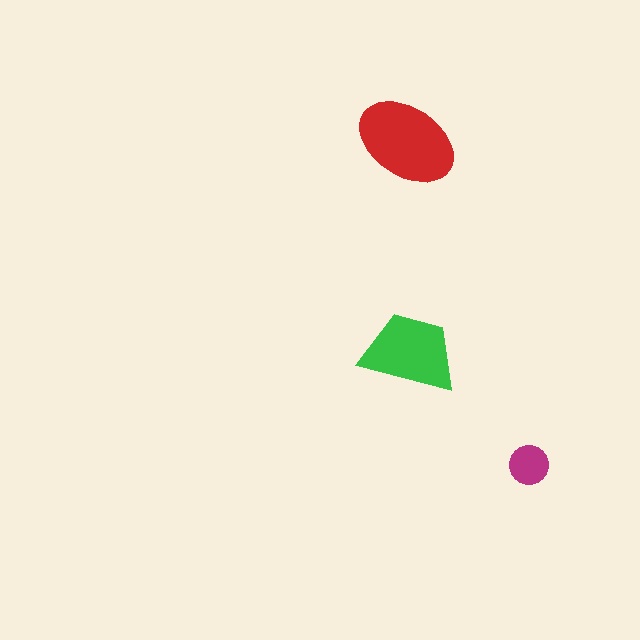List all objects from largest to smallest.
The red ellipse, the green trapezoid, the magenta circle.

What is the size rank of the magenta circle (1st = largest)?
3rd.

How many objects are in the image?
There are 3 objects in the image.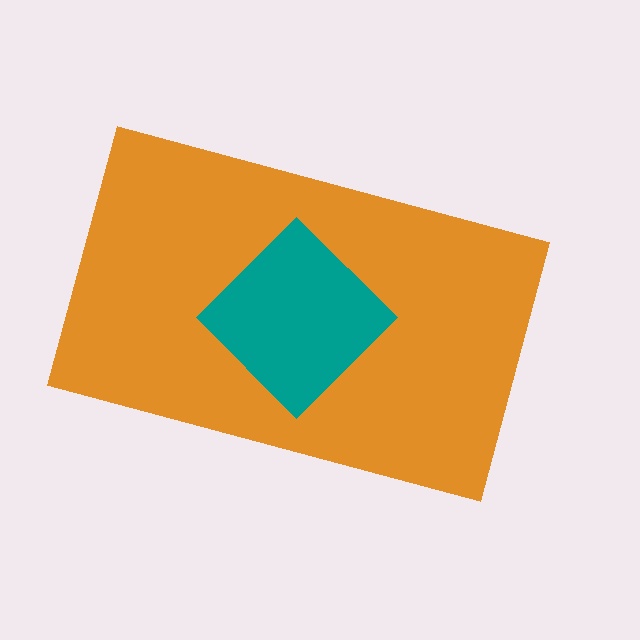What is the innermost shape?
The teal diamond.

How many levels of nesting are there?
2.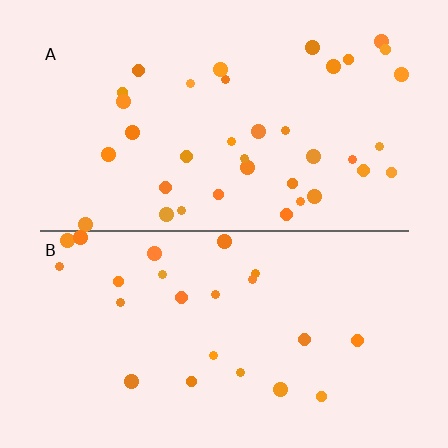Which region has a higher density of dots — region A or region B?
A (the top).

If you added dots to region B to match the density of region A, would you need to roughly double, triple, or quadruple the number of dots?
Approximately double.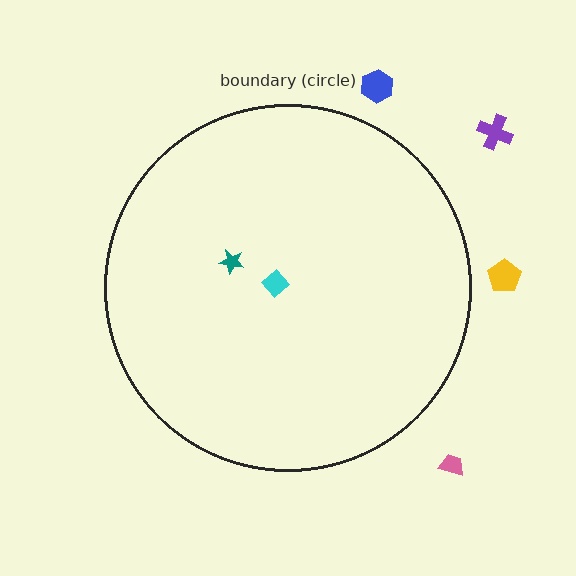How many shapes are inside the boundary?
2 inside, 4 outside.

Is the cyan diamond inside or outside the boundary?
Inside.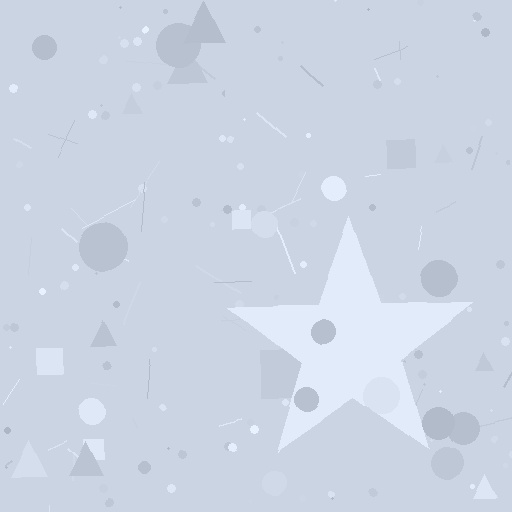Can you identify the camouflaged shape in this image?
The camouflaged shape is a star.